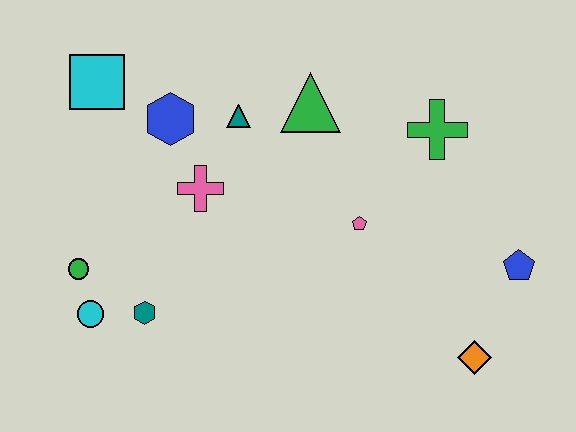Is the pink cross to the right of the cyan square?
Yes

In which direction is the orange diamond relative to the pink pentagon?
The orange diamond is below the pink pentagon.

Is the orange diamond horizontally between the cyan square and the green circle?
No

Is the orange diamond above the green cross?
No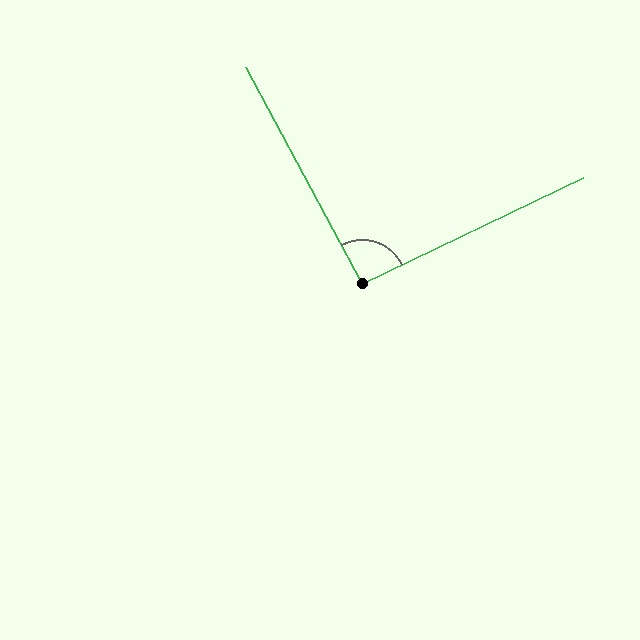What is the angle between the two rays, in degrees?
Approximately 93 degrees.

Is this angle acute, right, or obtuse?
It is approximately a right angle.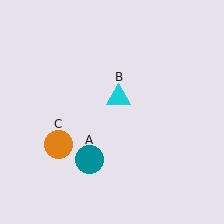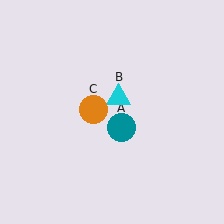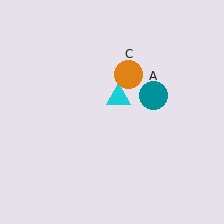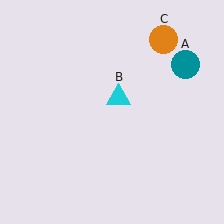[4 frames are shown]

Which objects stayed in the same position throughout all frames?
Cyan triangle (object B) remained stationary.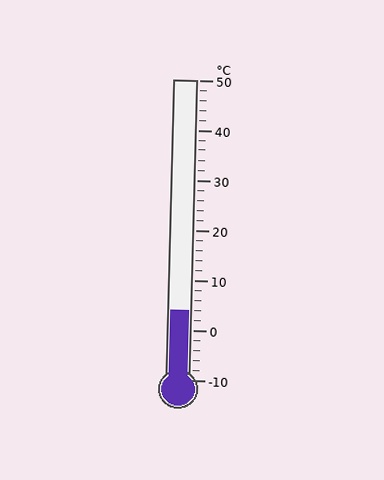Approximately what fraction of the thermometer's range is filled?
The thermometer is filled to approximately 25% of its range.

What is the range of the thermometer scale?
The thermometer scale ranges from -10°C to 50°C.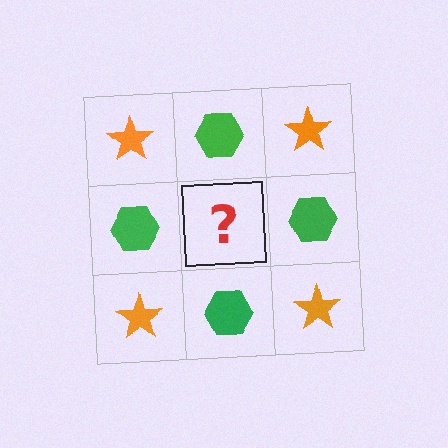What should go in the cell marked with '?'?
The missing cell should contain an orange star.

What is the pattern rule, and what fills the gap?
The rule is that it alternates orange star and green hexagon in a checkerboard pattern. The gap should be filled with an orange star.